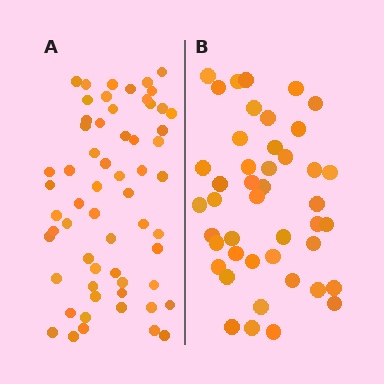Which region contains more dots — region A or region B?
Region A (the left region) has more dots.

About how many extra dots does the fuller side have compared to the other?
Region A has approximately 15 more dots than region B.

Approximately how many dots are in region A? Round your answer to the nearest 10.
About 60 dots.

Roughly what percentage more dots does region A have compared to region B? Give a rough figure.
About 35% more.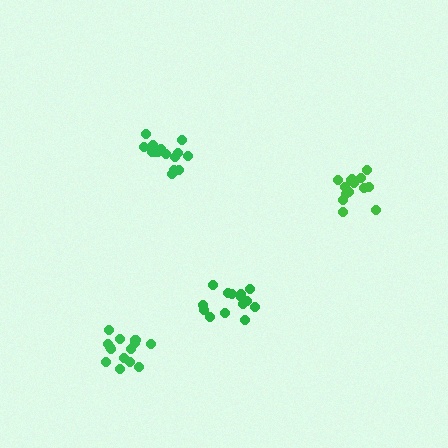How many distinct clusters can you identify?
There are 4 distinct clusters.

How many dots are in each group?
Group 1: 15 dots, Group 2: 14 dots, Group 3: 14 dots, Group 4: 14 dots (57 total).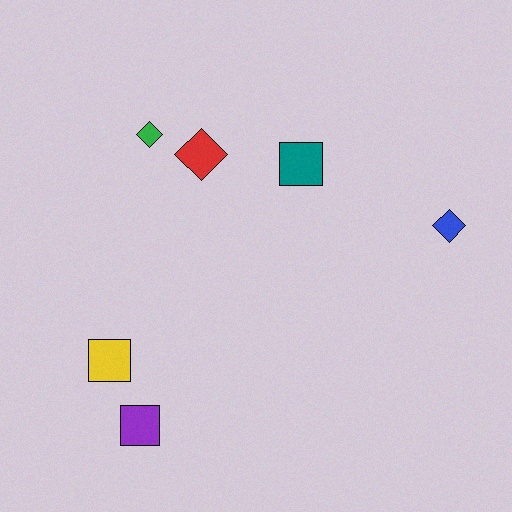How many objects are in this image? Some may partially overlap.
There are 6 objects.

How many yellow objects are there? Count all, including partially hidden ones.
There is 1 yellow object.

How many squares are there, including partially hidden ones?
There are 3 squares.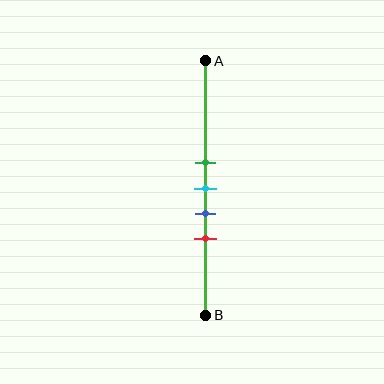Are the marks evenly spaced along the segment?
Yes, the marks are approximately evenly spaced.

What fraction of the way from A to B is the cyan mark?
The cyan mark is approximately 50% (0.5) of the way from A to B.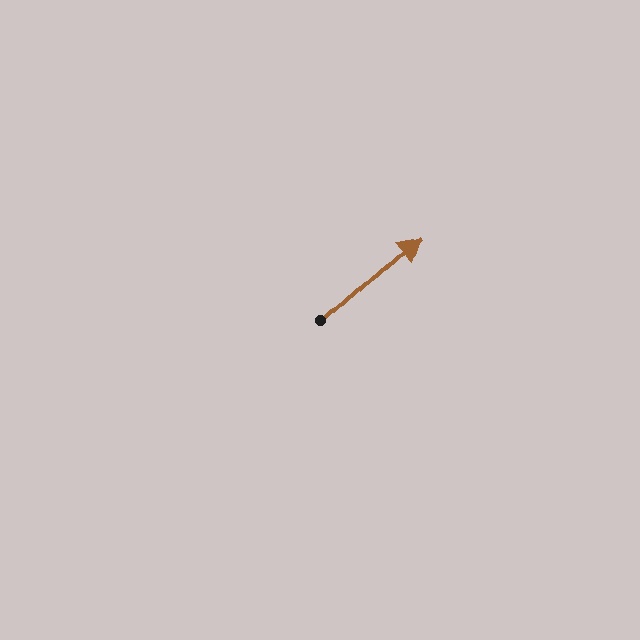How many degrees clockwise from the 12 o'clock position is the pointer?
Approximately 49 degrees.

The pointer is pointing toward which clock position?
Roughly 2 o'clock.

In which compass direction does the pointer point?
Northeast.